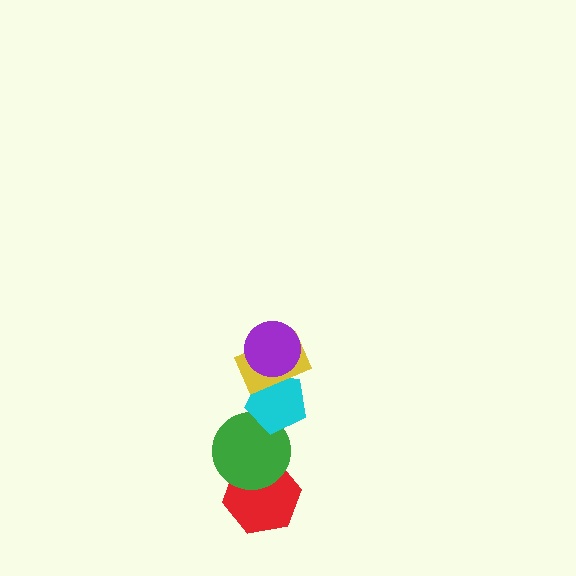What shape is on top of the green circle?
The cyan pentagon is on top of the green circle.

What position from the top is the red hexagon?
The red hexagon is 5th from the top.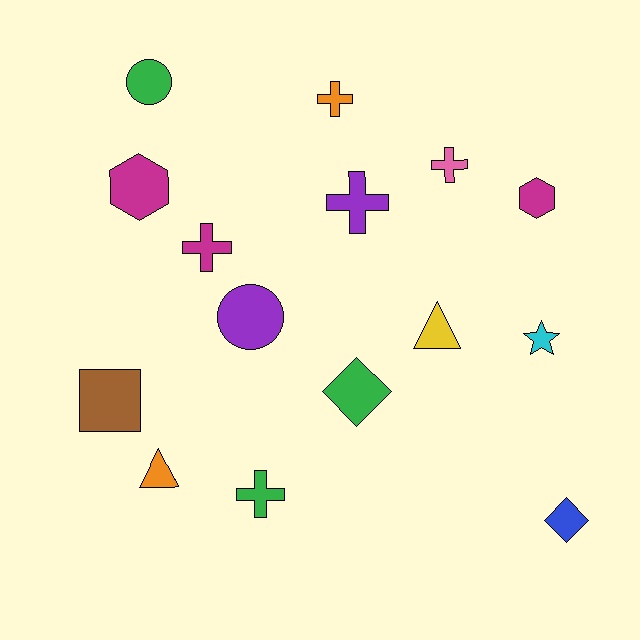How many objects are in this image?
There are 15 objects.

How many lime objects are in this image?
There are no lime objects.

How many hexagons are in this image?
There are 2 hexagons.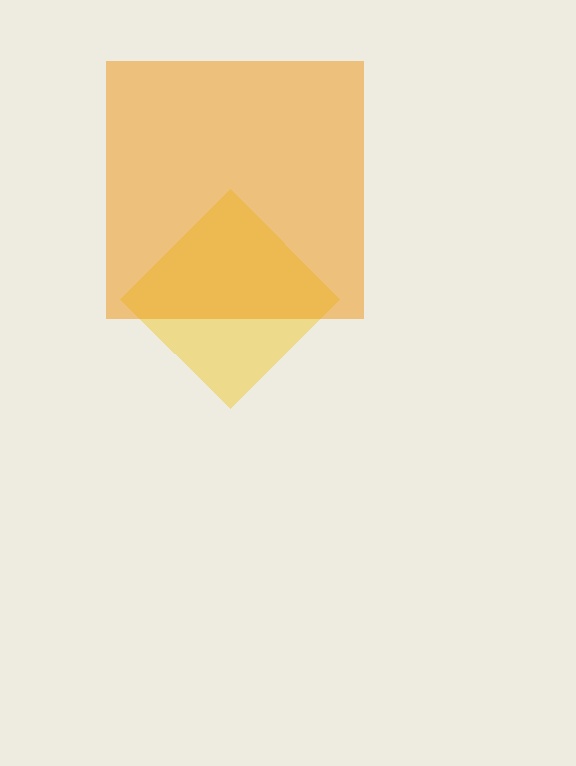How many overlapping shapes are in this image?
There are 2 overlapping shapes in the image.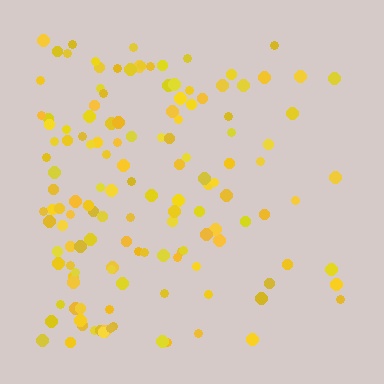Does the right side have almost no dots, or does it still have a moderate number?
Still a moderate number, just noticeably fewer than the left.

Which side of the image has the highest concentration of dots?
The left.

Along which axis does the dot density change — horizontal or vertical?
Horizontal.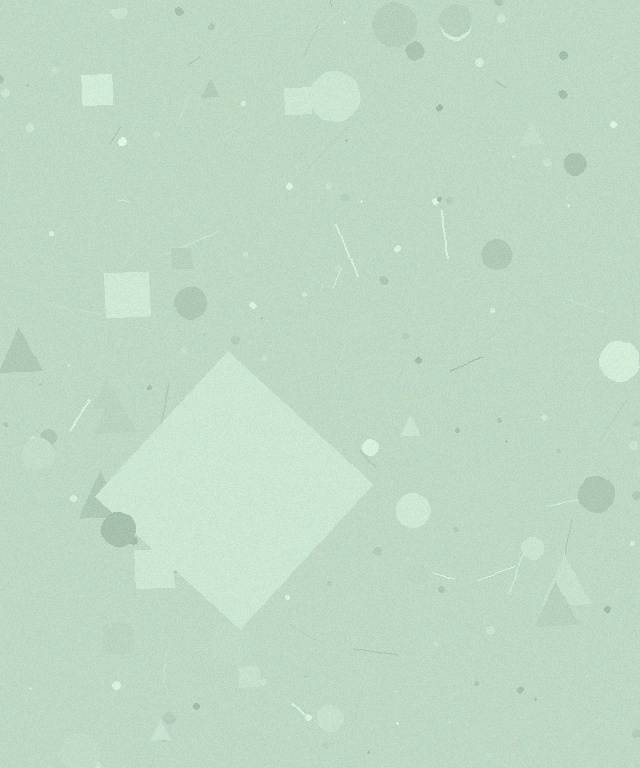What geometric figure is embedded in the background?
A diamond is embedded in the background.